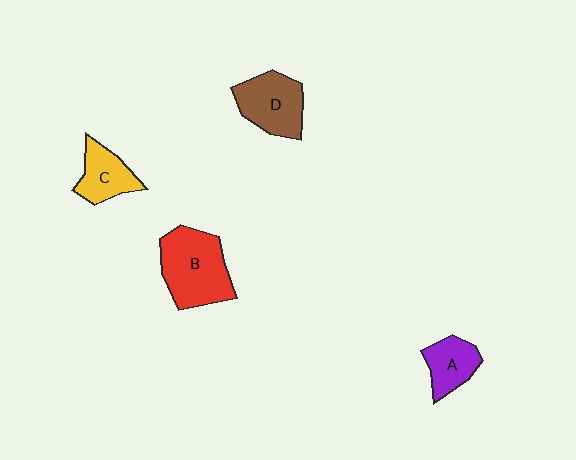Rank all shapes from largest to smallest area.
From largest to smallest: B (red), D (brown), C (yellow), A (purple).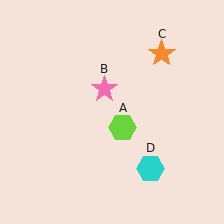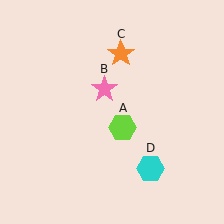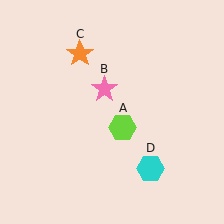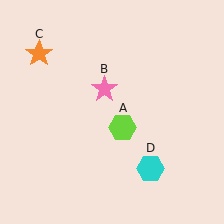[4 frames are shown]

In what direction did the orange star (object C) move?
The orange star (object C) moved left.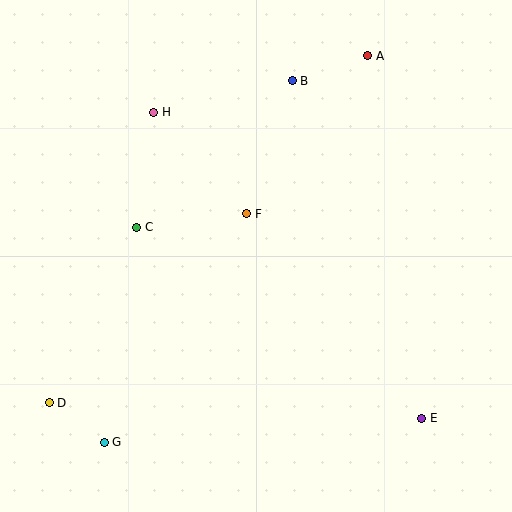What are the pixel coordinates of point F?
Point F is at (247, 214).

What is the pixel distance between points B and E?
The distance between B and E is 362 pixels.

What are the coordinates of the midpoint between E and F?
The midpoint between E and F is at (334, 316).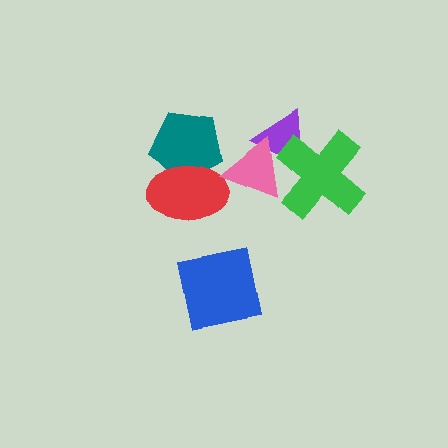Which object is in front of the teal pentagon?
The red ellipse is in front of the teal pentagon.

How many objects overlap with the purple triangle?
2 objects overlap with the purple triangle.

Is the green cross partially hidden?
Yes, it is partially covered by another shape.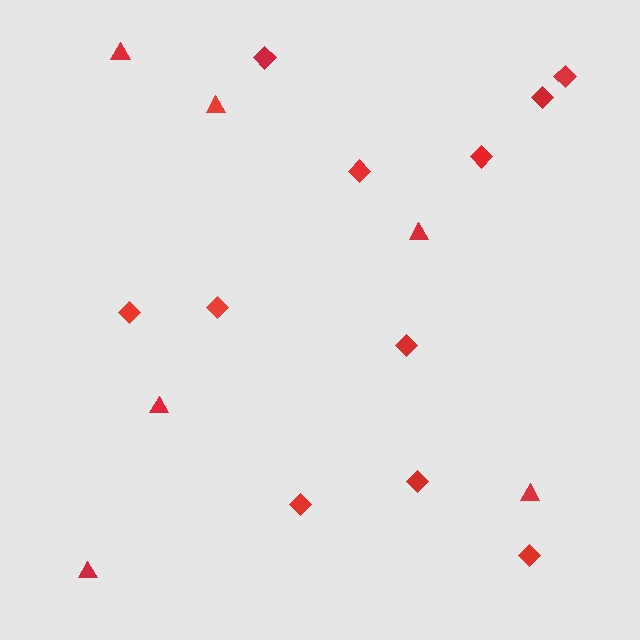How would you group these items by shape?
There are 2 groups: one group of triangles (6) and one group of diamonds (11).